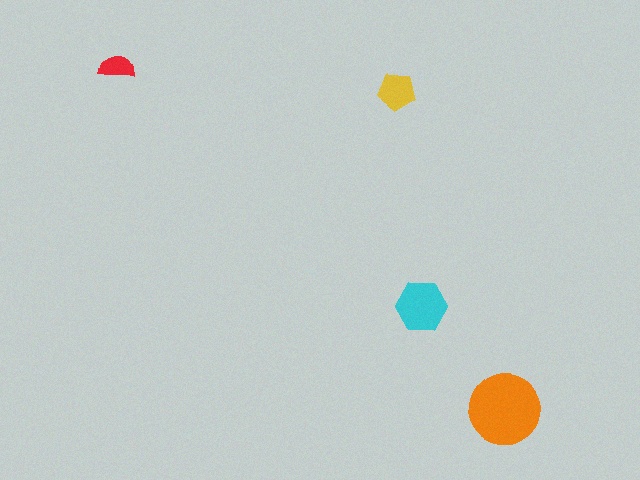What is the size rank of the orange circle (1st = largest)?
1st.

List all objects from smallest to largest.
The red semicircle, the yellow pentagon, the cyan hexagon, the orange circle.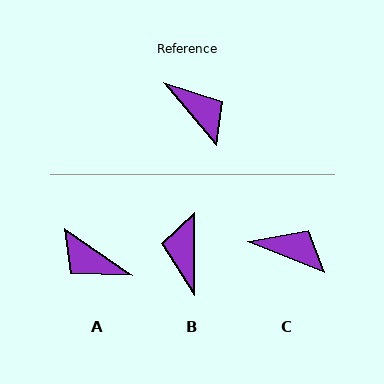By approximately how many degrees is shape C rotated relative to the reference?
Approximately 28 degrees counter-clockwise.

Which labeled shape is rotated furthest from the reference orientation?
A, about 165 degrees away.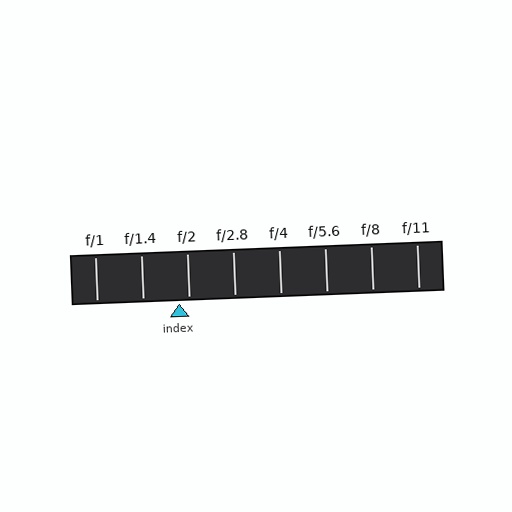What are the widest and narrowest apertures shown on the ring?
The widest aperture shown is f/1 and the narrowest is f/11.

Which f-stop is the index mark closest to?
The index mark is closest to f/2.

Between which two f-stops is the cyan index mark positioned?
The index mark is between f/1.4 and f/2.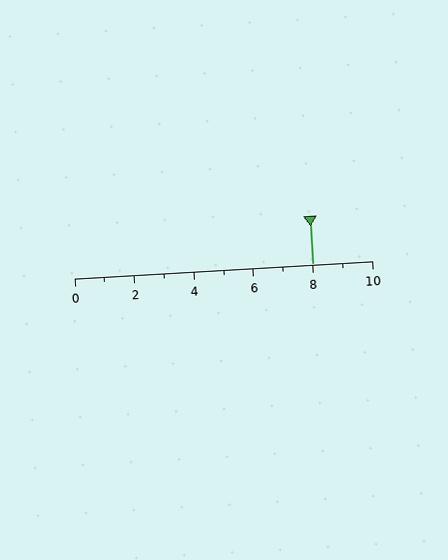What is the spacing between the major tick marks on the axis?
The major ticks are spaced 2 apart.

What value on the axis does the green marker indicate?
The marker indicates approximately 8.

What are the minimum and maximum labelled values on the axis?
The axis runs from 0 to 10.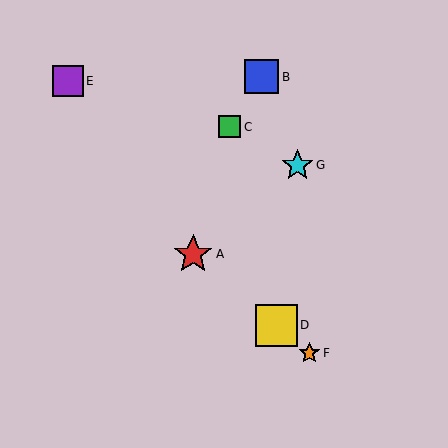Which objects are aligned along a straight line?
Objects A, D, F are aligned along a straight line.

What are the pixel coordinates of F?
Object F is at (309, 353).